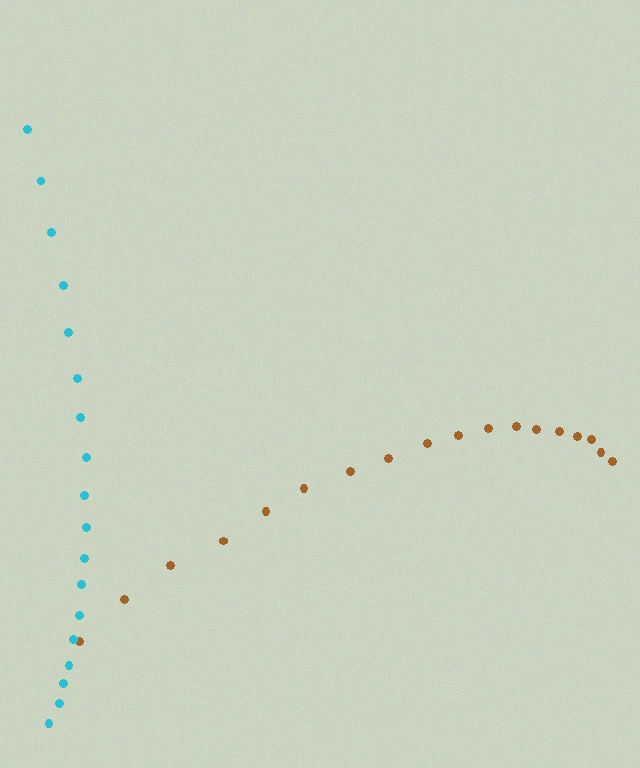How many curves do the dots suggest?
There are 2 distinct paths.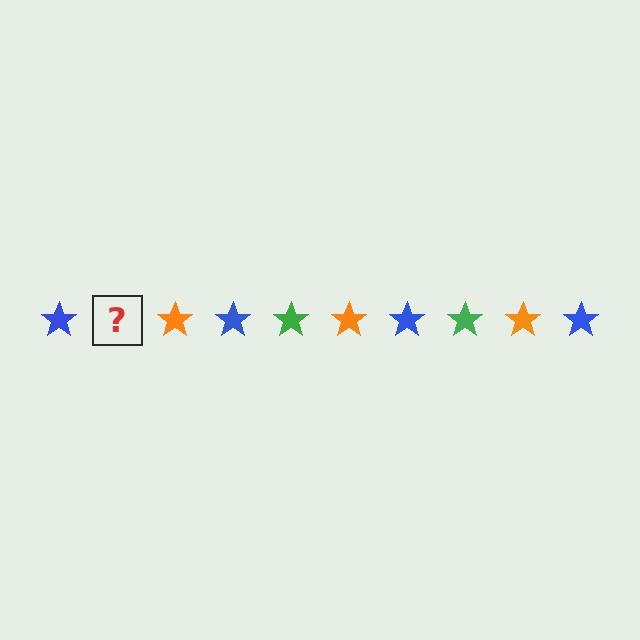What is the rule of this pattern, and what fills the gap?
The rule is that the pattern cycles through blue, green, orange stars. The gap should be filled with a green star.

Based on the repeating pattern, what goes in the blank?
The blank should be a green star.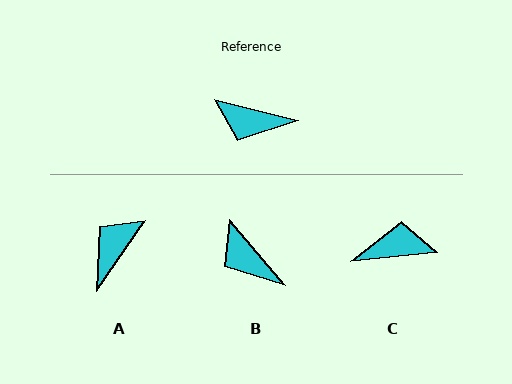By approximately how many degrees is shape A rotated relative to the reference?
Approximately 111 degrees clockwise.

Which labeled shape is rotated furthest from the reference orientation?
C, about 160 degrees away.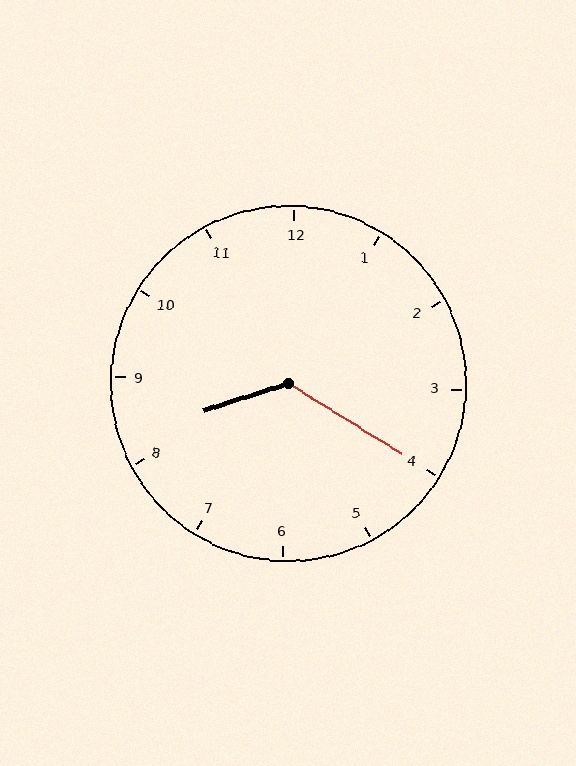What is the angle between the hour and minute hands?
Approximately 130 degrees.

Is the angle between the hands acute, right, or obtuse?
It is obtuse.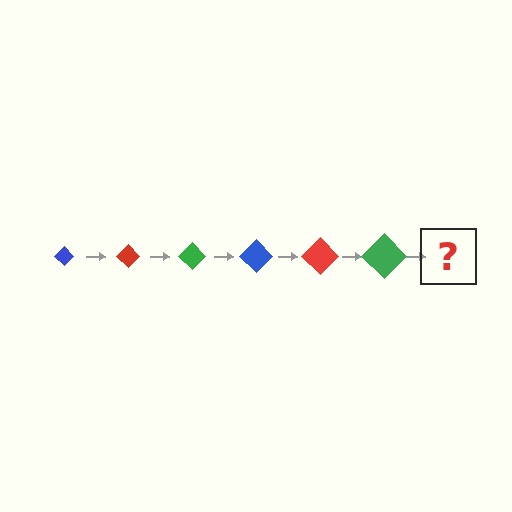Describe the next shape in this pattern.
It should be a blue diamond, larger than the previous one.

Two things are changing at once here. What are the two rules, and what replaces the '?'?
The two rules are that the diamond grows larger each step and the color cycles through blue, red, and green. The '?' should be a blue diamond, larger than the previous one.